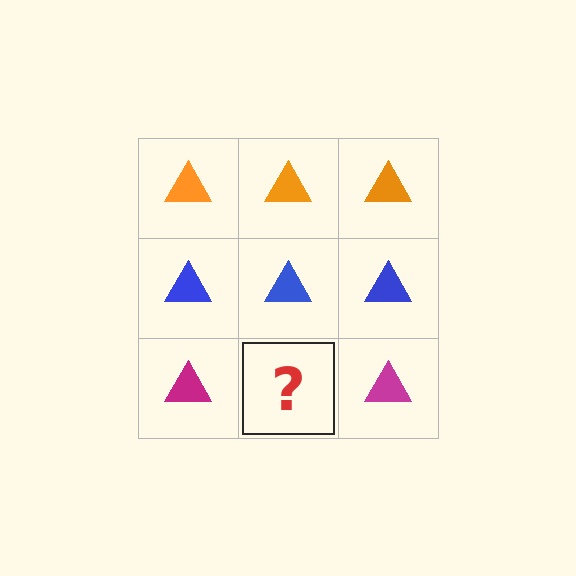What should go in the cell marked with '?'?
The missing cell should contain a magenta triangle.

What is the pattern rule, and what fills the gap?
The rule is that each row has a consistent color. The gap should be filled with a magenta triangle.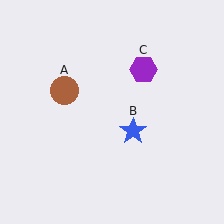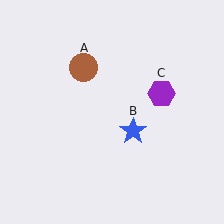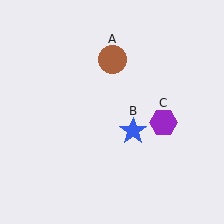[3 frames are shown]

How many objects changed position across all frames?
2 objects changed position: brown circle (object A), purple hexagon (object C).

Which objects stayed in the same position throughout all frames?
Blue star (object B) remained stationary.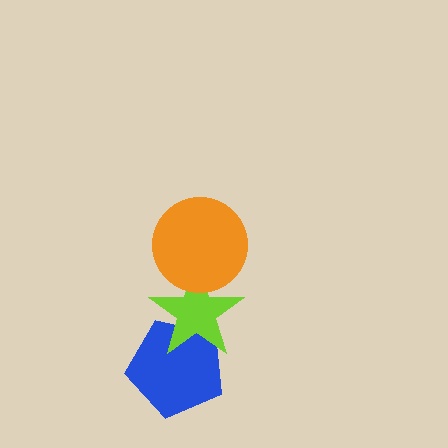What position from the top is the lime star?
The lime star is 2nd from the top.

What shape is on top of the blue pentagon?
The lime star is on top of the blue pentagon.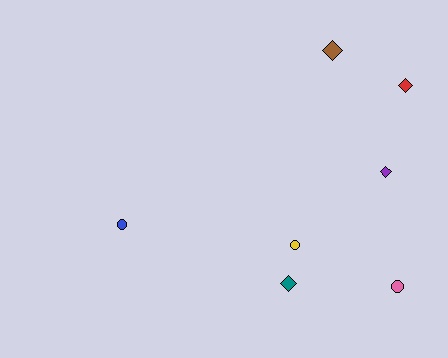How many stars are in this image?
There are no stars.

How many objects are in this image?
There are 7 objects.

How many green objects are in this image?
There are no green objects.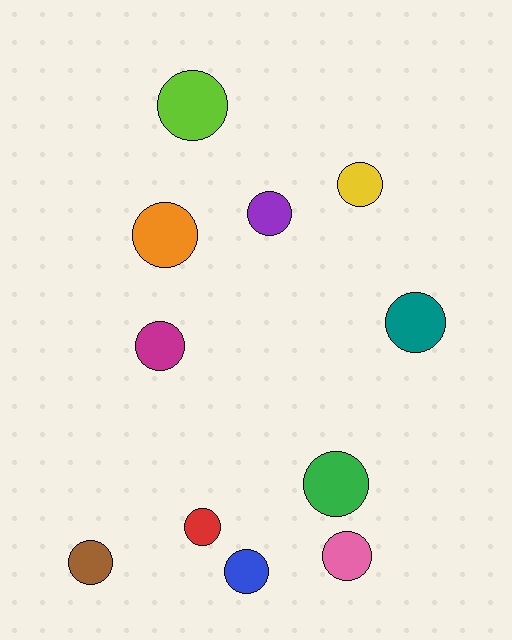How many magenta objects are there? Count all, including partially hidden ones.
There is 1 magenta object.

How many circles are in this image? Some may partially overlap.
There are 11 circles.